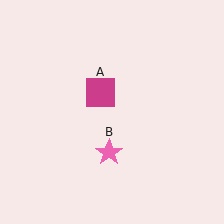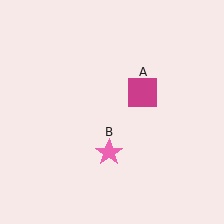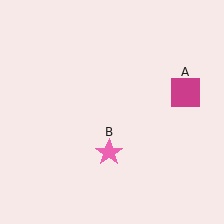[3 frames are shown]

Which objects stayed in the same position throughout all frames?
Pink star (object B) remained stationary.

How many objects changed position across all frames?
1 object changed position: magenta square (object A).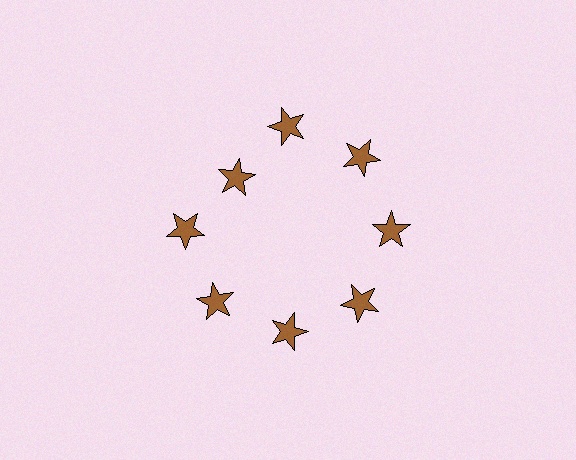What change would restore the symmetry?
The symmetry would be restored by moving it outward, back onto the ring so that all 8 stars sit at equal angles and equal distance from the center.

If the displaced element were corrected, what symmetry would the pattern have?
It would have 8-fold rotational symmetry — the pattern would map onto itself every 45 degrees.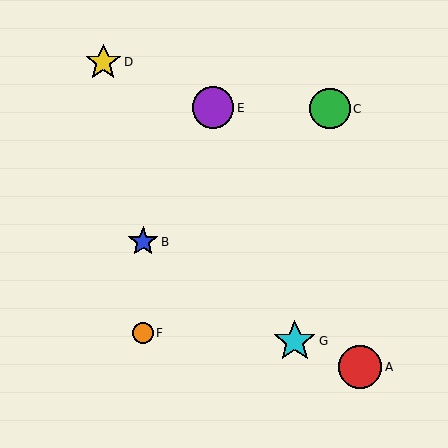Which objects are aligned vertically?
Objects B, F are aligned vertically.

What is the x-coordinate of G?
Object G is at x≈295.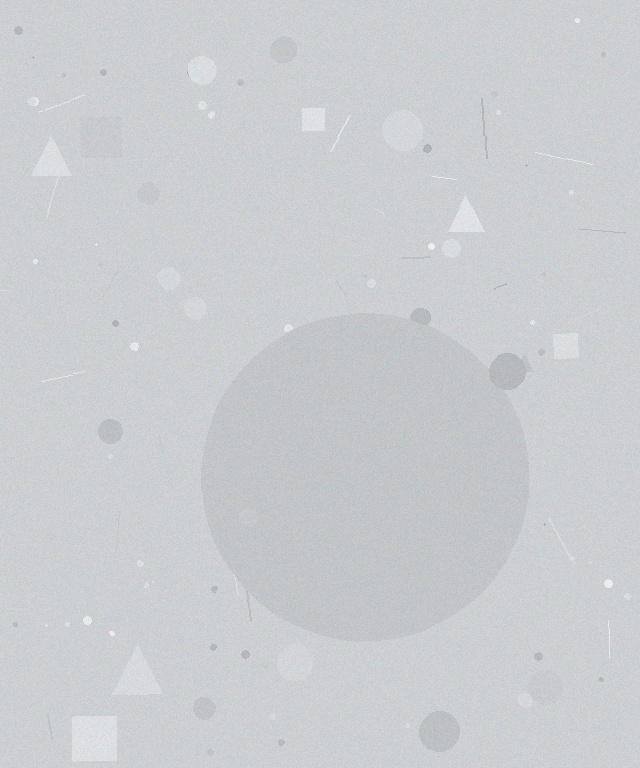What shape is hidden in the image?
A circle is hidden in the image.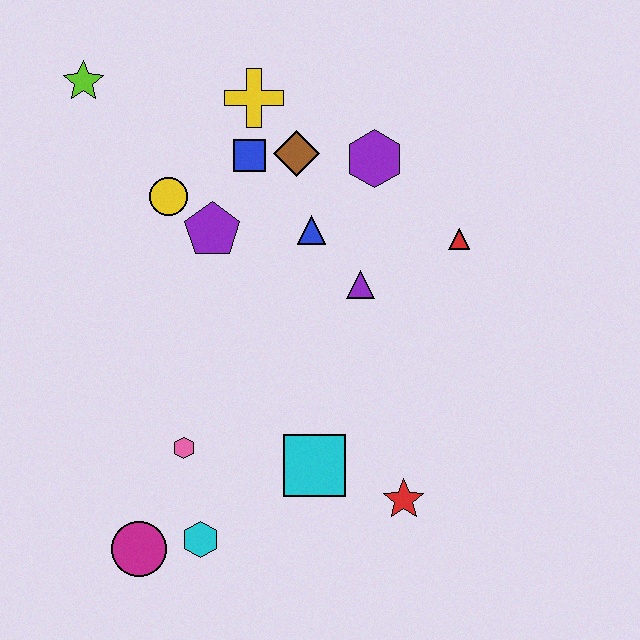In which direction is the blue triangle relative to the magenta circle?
The blue triangle is above the magenta circle.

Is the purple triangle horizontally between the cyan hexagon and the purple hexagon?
Yes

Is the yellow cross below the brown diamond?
No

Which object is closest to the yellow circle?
The purple pentagon is closest to the yellow circle.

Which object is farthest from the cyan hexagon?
The lime star is farthest from the cyan hexagon.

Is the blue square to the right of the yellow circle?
Yes